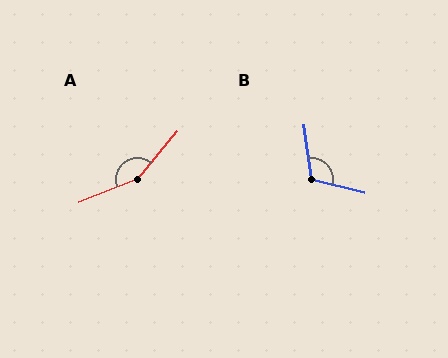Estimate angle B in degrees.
Approximately 113 degrees.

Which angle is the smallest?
B, at approximately 113 degrees.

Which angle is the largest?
A, at approximately 151 degrees.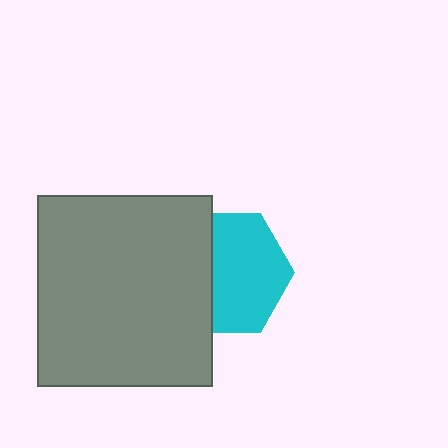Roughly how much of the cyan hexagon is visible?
About half of it is visible (roughly 62%).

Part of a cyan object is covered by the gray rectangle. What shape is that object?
It is a hexagon.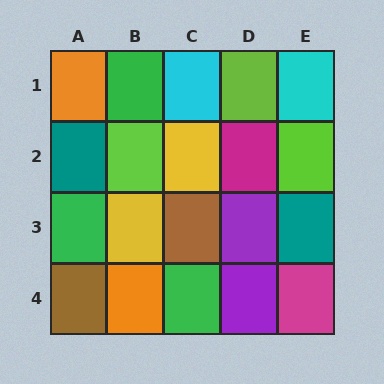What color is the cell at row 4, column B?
Orange.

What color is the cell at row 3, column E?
Teal.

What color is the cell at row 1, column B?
Green.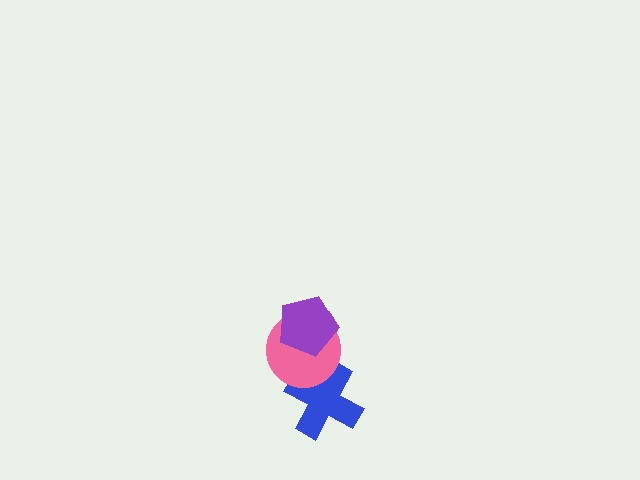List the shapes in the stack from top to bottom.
From top to bottom: the purple pentagon, the pink circle, the blue cross.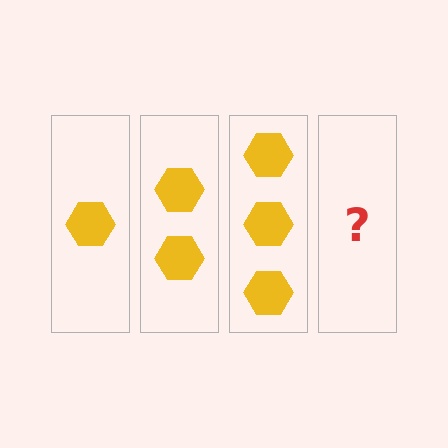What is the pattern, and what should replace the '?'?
The pattern is that each step adds one more hexagon. The '?' should be 4 hexagons.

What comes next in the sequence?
The next element should be 4 hexagons.